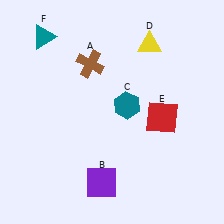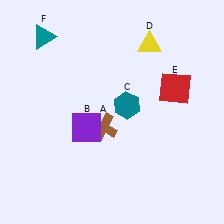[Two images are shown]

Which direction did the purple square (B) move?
The purple square (B) moved up.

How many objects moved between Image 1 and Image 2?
3 objects moved between the two images.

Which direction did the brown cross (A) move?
The brown cross (A) moved down.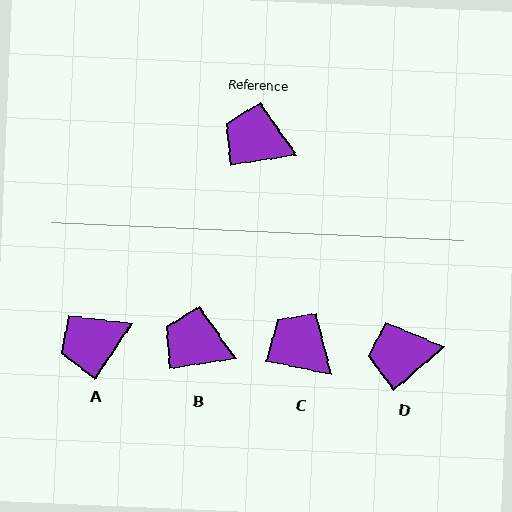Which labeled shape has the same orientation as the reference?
B.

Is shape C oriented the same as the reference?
No, it is off by about 21 degrees.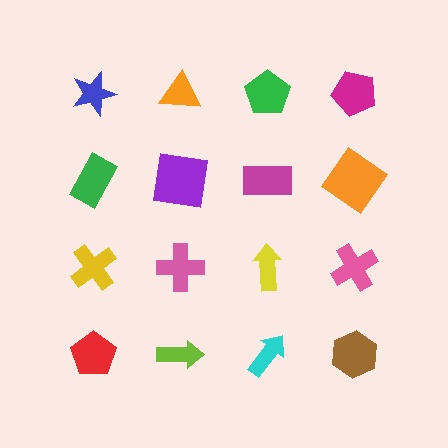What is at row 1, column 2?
An orange triangle.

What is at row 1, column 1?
A blue star.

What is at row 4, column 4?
A brown hexagon.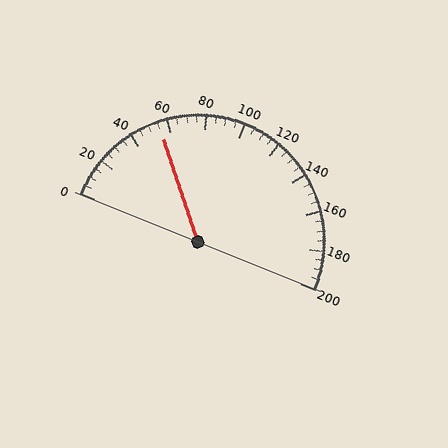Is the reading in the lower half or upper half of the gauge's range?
The reading is in the lower half of the range (0 to 200).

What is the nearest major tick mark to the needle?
The nearest major tick mark is 60.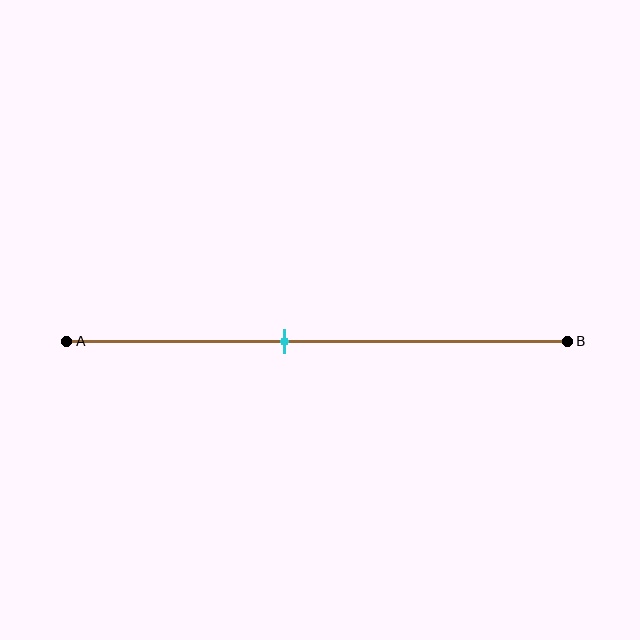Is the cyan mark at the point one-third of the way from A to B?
No, the mark is at about 45% from A, not at the 33% one-third point.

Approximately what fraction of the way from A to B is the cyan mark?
The cyan mark is approximately 45% of the way from A to B.